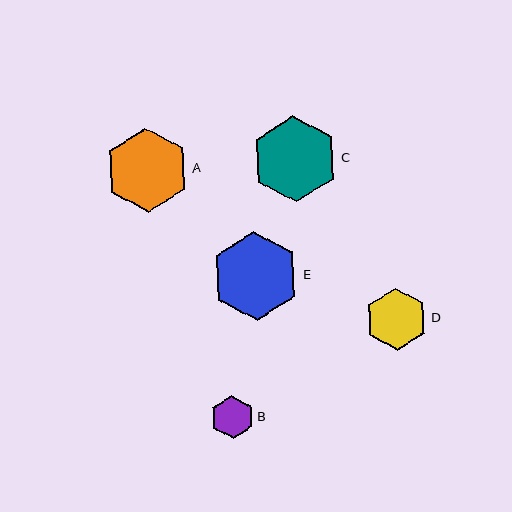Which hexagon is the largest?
Hexagon E is the largest with a size of approximately 89 pixels.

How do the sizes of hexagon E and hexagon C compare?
Hexagon E and hexagon C are approximately the same size.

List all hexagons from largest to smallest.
From largest to smallest: E, C, A, D, B.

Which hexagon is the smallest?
Hexagon B is the smallest with a size of approximately 43 pixels.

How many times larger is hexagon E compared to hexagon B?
Hexagon E is approximately 2.1 times the size of hexagon B.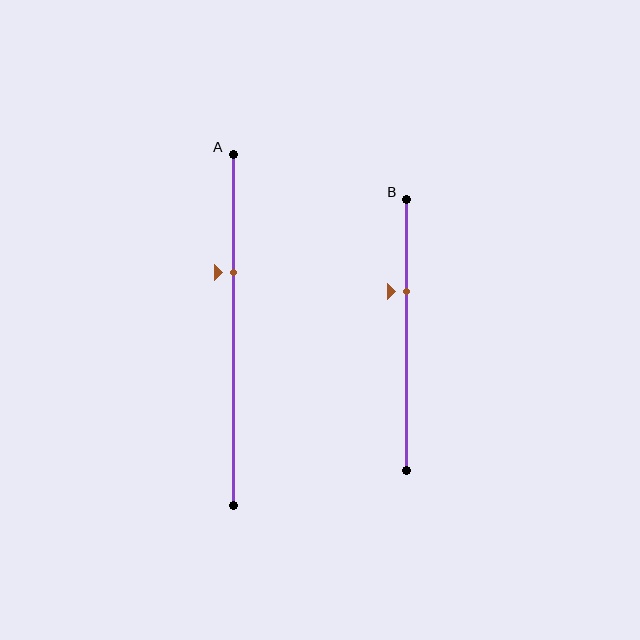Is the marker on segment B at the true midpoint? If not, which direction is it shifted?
No, the marker on segment B is shifted upward by about 16% of the segment length.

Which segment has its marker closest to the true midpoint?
Segment B has its marker closest to the true midpoint.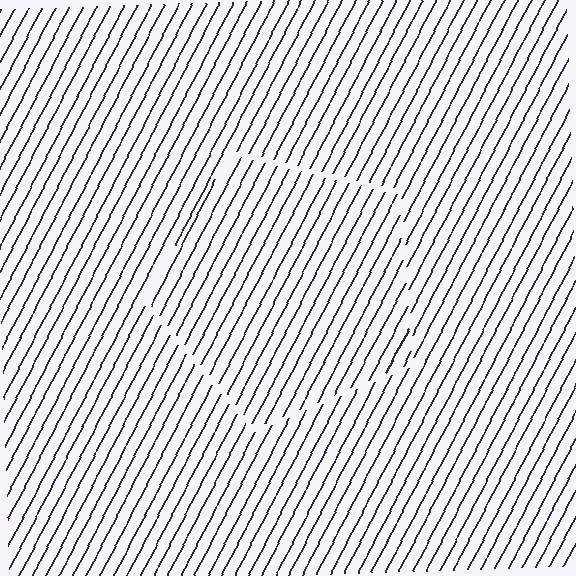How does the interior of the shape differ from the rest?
The interior of the shape contains the same grating, shifted by half a period — the contour is defined by the phase discontinuity where line-ends from the inner and outer gratings abut.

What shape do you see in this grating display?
An illusory pentagon. The interior of the shape contains the same grating, shifted by half a period — the contour is defined by the phase discontinuity where line-ends from the inner and outer gratings abut.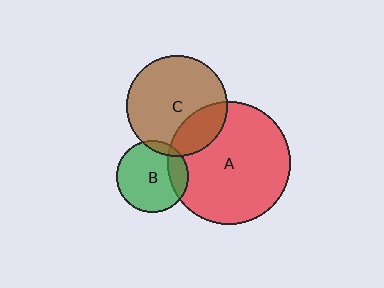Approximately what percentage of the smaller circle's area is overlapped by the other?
Approximately 20%.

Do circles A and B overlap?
Yes.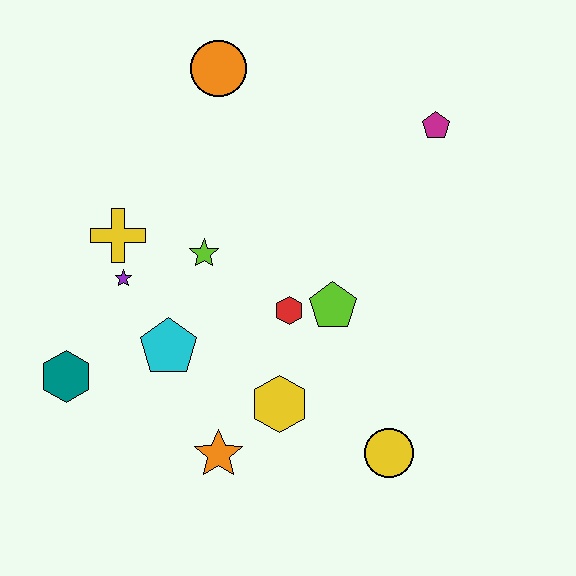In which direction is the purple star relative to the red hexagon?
The purple star is to the left of the red hexagon.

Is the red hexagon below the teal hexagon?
No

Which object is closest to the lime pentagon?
The red hexagon is closest to the lime pentagon.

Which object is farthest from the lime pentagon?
The teal hexagon is farthest from the lime pentagon.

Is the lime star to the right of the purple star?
Yes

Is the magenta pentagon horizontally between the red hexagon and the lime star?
No